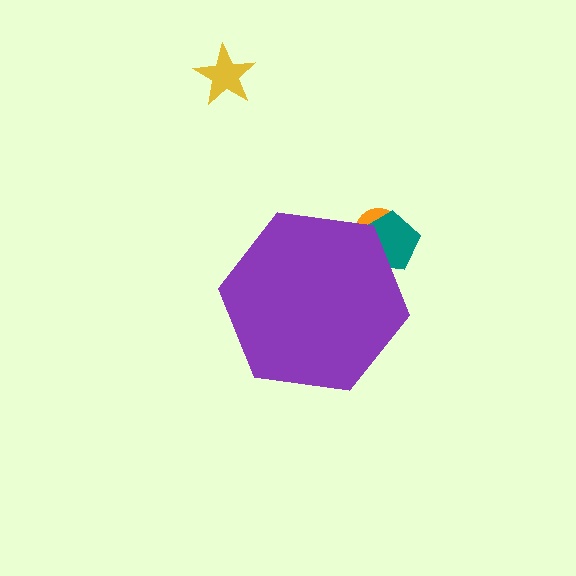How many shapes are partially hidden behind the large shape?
2 shapes are partially hidden.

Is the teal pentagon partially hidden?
Yes, the teal pentagon is partially hidden behind the purple hexagon.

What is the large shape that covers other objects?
A purple hexagon.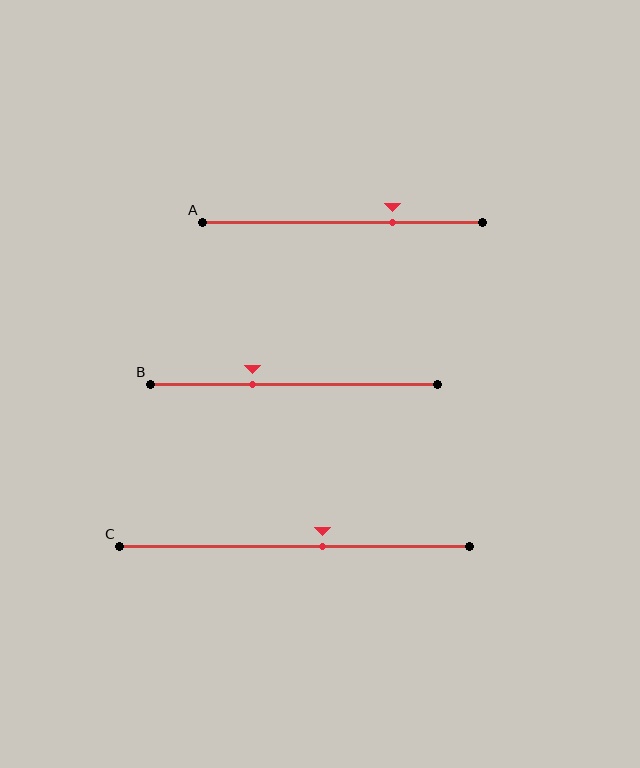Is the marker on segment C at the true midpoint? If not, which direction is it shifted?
No, the marker on segment C is shifted to the right by about 8% of the segment length.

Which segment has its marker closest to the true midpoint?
Segment C has its marker closest to the true midpoint.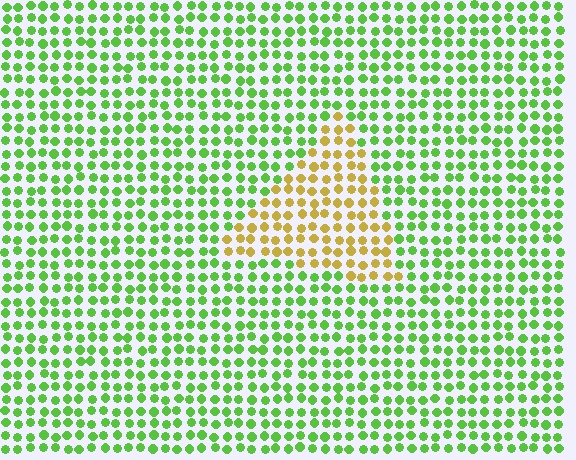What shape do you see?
I see a triangle.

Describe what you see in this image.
The image is filled with small lime elements in a uniform arrangement. A triangle-shaped region is visible where the elements are tinted to a slightly different hue, forming a subtle color boundary.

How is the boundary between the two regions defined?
The boundary is defined purely by a slight shift in hue (about 59 degrees). Spacing, size, and orientation are identical on both sides.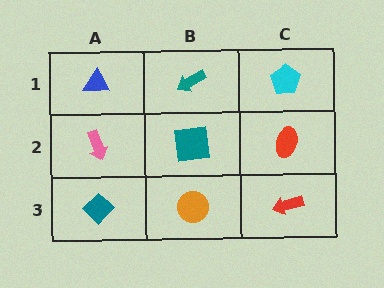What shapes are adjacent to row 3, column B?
A teal square (row 2, column B), a teal diamond (row 3, column A), a red arrow (row 3, column C).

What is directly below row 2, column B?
An orange circle.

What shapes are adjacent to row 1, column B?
A teal square (row 2, column B), a blue triangle (row 1, column A), a cyan pentagon (row 1, column C).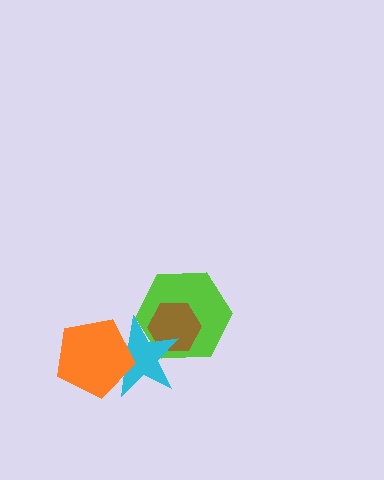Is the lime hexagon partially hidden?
Yes, it is partially covered by another shape.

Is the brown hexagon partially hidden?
Yes, it is partially covered by another shape.